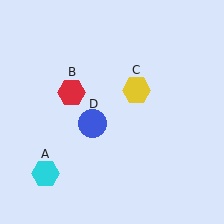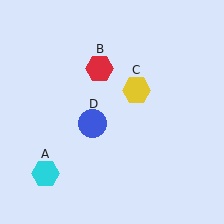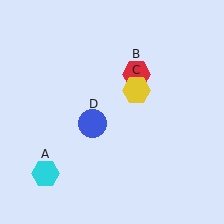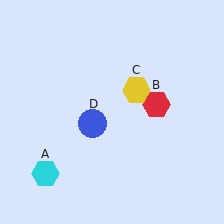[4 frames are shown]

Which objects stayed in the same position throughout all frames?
Cyan hexagon (object A) and yellow hexagon (object C) and blue circle (object D) remained stationary.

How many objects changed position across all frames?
1 object changed position: red hexagon (object B).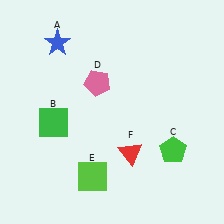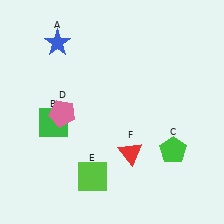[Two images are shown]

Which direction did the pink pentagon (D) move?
The pink pentagon (D) moved left.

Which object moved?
The pink pentagon (D) moved left.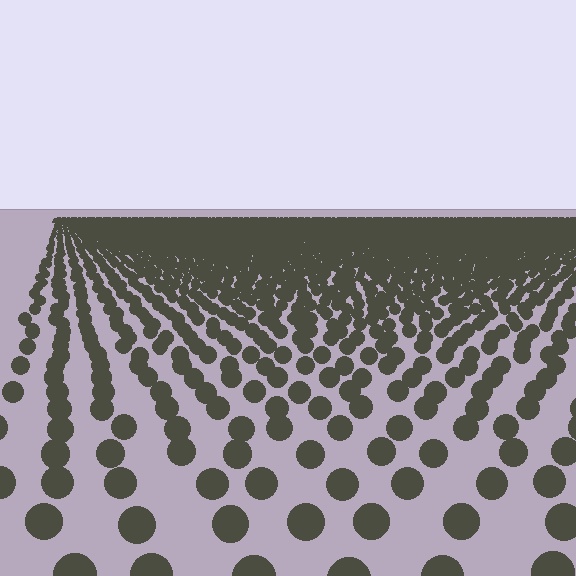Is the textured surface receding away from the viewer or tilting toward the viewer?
The surface is receding away from the viewer. Texture elements get smaller and denser toward the top.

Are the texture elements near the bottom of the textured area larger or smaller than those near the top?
Larger. Near the bottom, elements are closer to the viewer and appear at a bigger on-screen size.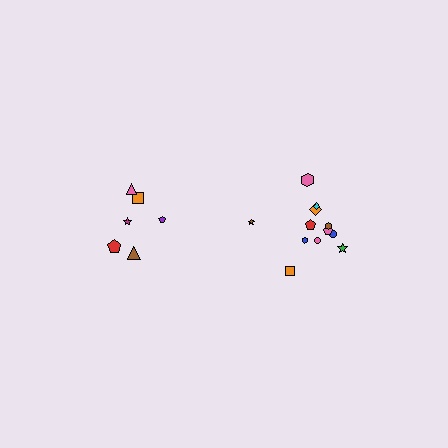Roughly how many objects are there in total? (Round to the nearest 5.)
Roughly 20 objects in total.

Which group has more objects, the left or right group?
The right group.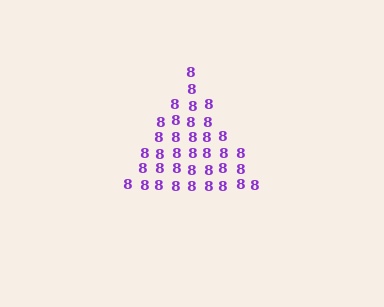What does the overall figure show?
The overall figure shows a triangle.